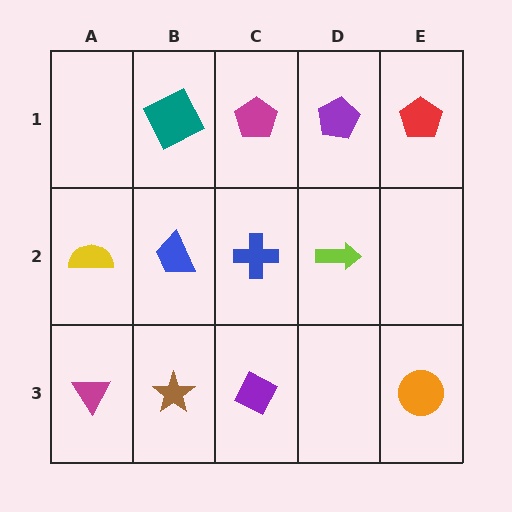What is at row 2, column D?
A lime arrow.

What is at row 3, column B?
A brown star.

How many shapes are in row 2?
4 shapes.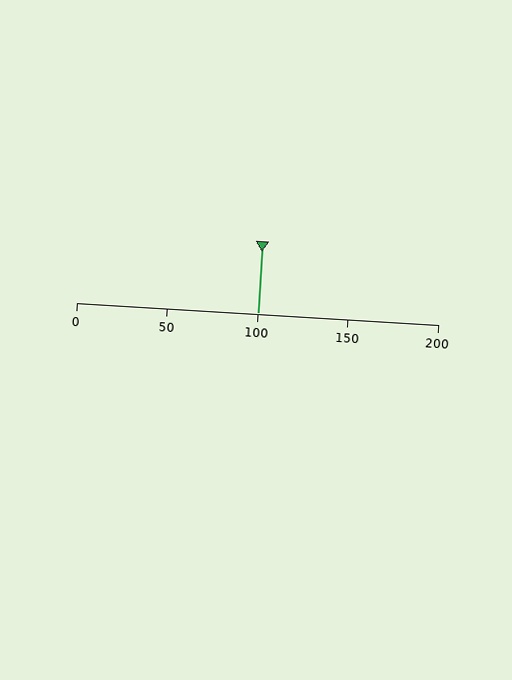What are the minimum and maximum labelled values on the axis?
The axis runs from 0 to 200.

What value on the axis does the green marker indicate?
The marker indicates approximately 100.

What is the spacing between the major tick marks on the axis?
The major ticks are spaced 50 apart.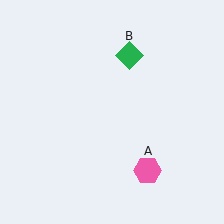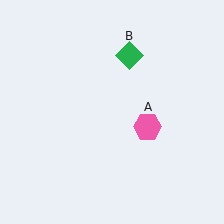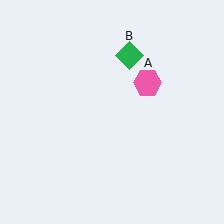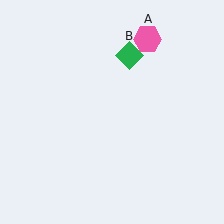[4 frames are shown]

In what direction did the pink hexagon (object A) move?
The pink hexagon (object A) moved up.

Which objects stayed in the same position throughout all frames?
Green diamond (object B) remained stationary.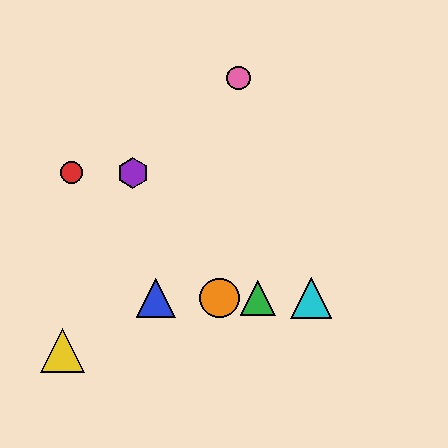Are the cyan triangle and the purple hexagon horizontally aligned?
No, the cyan triangle is at y≈298 and the purple hexagon is at y≈173.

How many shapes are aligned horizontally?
4 shapes (the blue triangle, the green triangle, the orange circle, the cyan triangle) are aligned horizontally.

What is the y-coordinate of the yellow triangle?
The yellow triangle is at y≈351.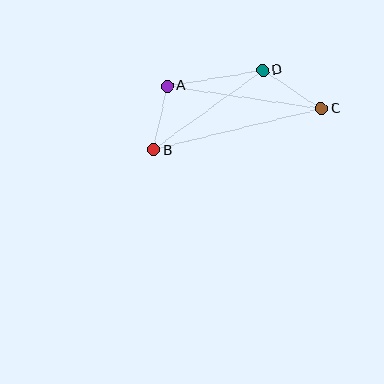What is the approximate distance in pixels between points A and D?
The distance between A and D is approximately 97 pixels.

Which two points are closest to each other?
Points A and B are closest to each other.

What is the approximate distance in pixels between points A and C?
The distance between A and C is approximately 156 pixels.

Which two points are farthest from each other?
Points B and C are farthest from each other.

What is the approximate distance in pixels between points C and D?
The distance between C and D is approximately 70 pixels.